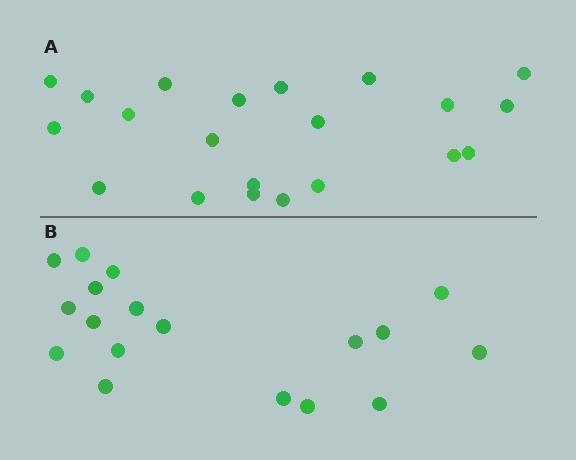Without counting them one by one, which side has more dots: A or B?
Region A (the top region) has more dots.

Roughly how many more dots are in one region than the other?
Region A has just a few more — roughly 2 or 3 more dots than region B.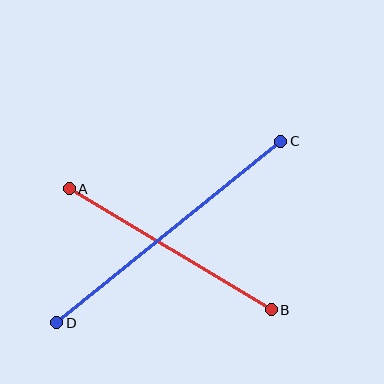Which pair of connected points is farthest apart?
Points C and D are farthest apart.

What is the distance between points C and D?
The distance is approximately 288 pixels.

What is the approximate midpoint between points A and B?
The midpoint is at approximately (170, 249) pixels.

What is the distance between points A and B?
The distance is approximately 236 pixels.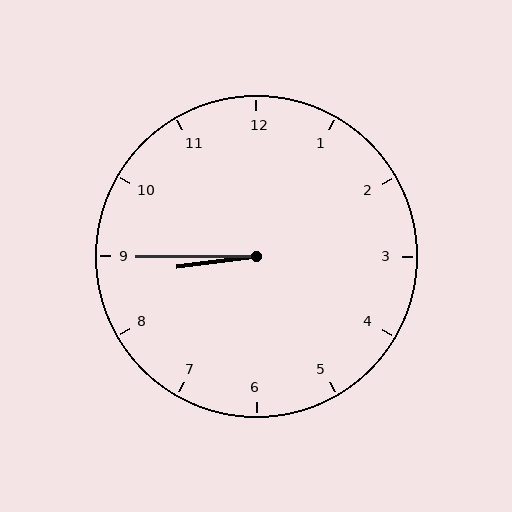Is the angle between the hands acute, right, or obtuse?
It is acute.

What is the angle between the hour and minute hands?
Approximately 8 degrees.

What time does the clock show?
8:45.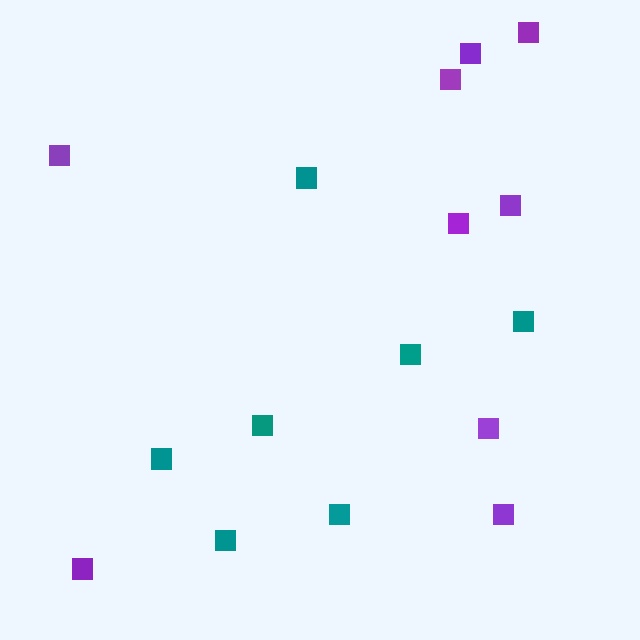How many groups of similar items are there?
There are 2 groups: one group of purple squares (9) and one group of teal squares (7).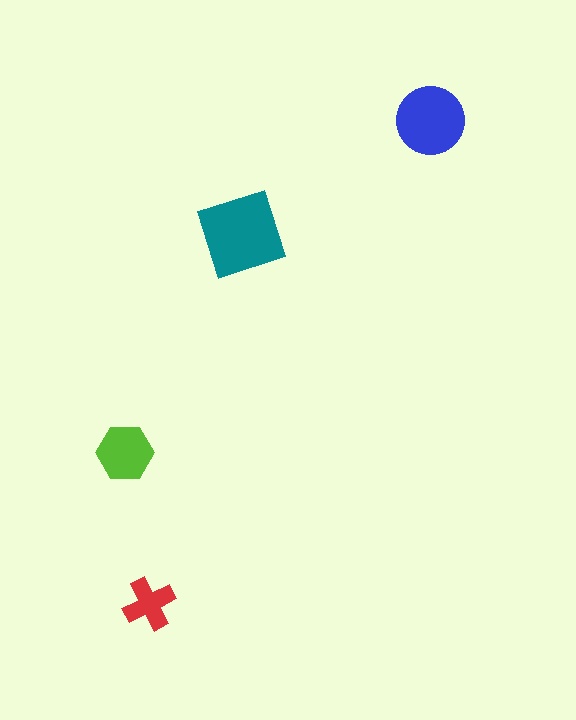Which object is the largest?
The teal square.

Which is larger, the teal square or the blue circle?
The teal square.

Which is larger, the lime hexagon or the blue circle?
The blue circle.